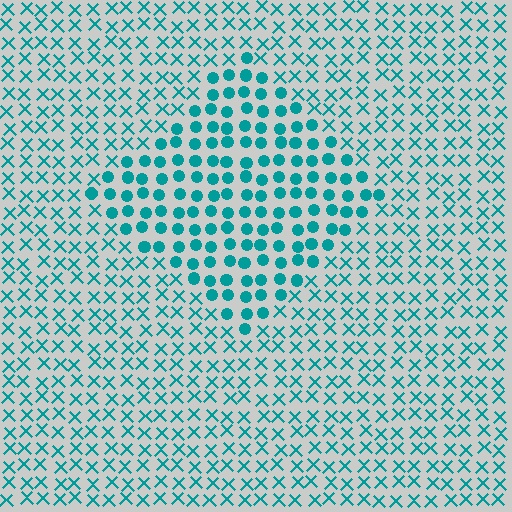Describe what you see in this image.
The image is filled with small teal elements arranged in a uniform grid. A diamond-shaped region contains circles, while the surrounding area contains X marks. The boundary is defined purely by the change in element shape.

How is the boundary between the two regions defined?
The boundary is defined by a change in element shape: circles inside vs. X marks outside. All elements share the same color and spacing.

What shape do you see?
I see a diamond.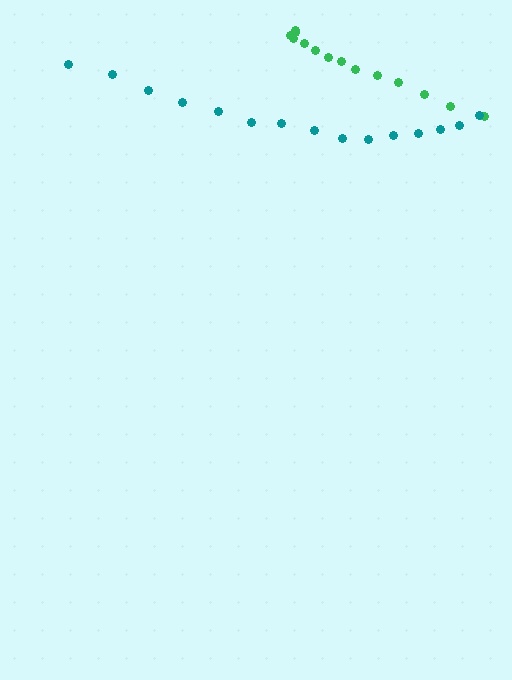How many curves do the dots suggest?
There are 2 distinct paths.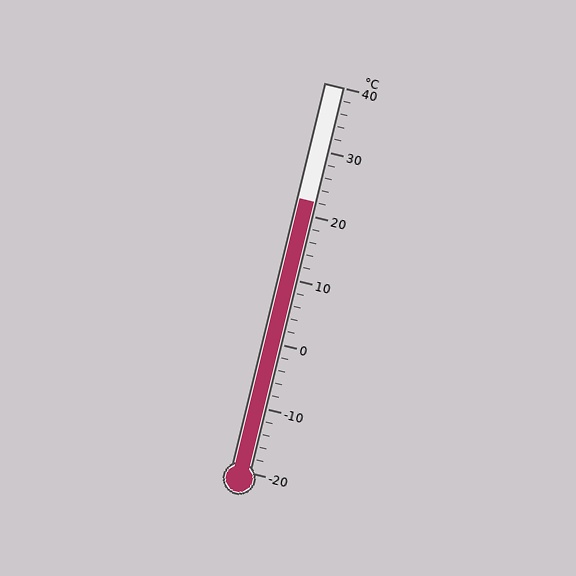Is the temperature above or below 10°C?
The temperature is above 10°C.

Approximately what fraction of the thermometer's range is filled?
The thermometer is filled to approximately 70% of its range.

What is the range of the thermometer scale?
The thermometer scale ranges from -20°C to 40°C.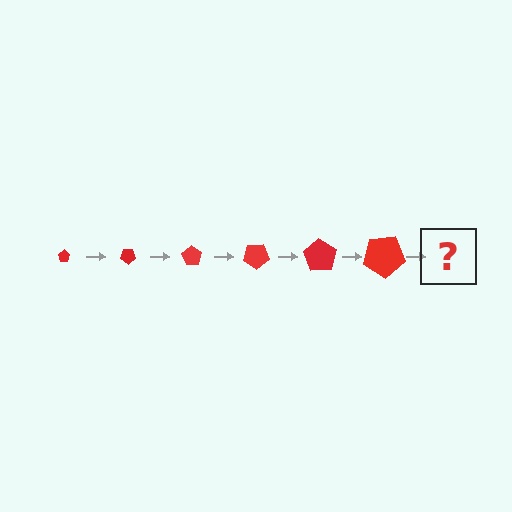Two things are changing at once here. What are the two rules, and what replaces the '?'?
The two rules are that the pentagon grows larger each step and it rotates 35 degrees each step. The '?' should be a pentagon, larger than the previous one and rotated 210 degrees from the start.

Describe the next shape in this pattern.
It should be a pentagon, larger than the previous one and rotated 210 degrees from the start.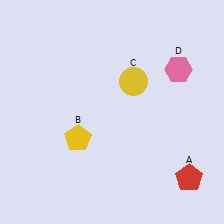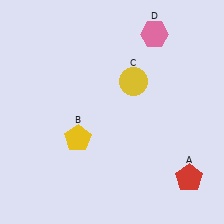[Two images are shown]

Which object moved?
The pink hexagon (D) moved up.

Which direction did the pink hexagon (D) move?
The pink hexagon (D) moved up.